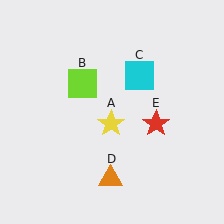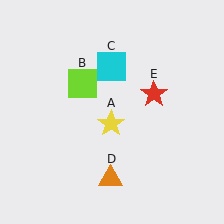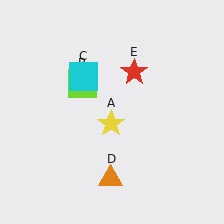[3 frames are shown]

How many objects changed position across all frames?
2 objects changed position: cyan square (object C), red star (object E).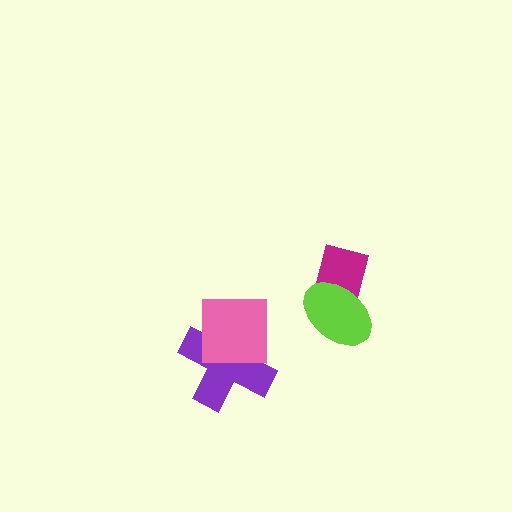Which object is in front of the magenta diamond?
The lime ellipse is in front of the magenta diamond.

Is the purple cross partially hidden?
Yes, it is partially covered by another shape.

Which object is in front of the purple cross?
The pink square is in front of the purple cross.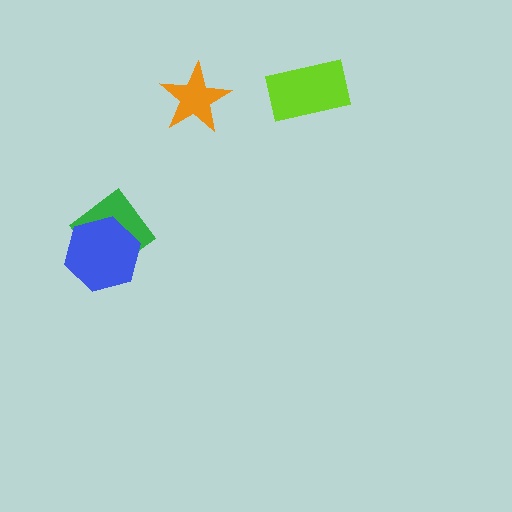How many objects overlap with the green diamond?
1 object overlaps with the green diamond.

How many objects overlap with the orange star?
0 objects overlap with the orange star.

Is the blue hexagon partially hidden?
No, no other shape covers it.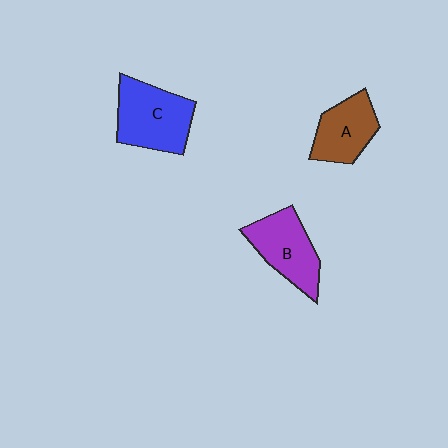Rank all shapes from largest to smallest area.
From largest to smallest: C (blue), B (purple), A (brown).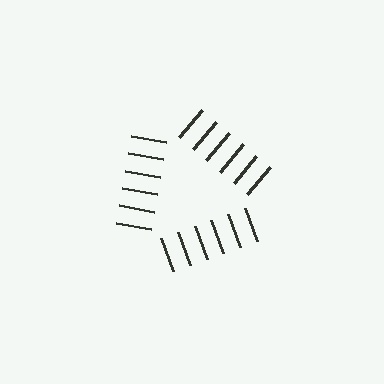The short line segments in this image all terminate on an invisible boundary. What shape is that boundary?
An illusory triangle — the line segments terminate on its edges but no continuous stroke is drawn.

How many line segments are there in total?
18 — 6 along each of the 3 edges.